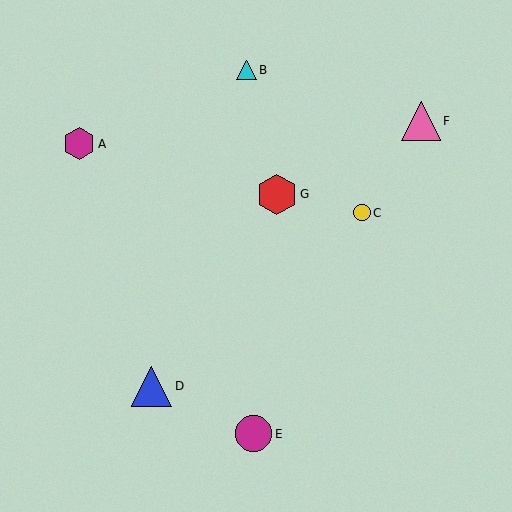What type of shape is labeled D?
Shape D is a blue triangle.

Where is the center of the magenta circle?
The center of the magenta circle is at (253, 434).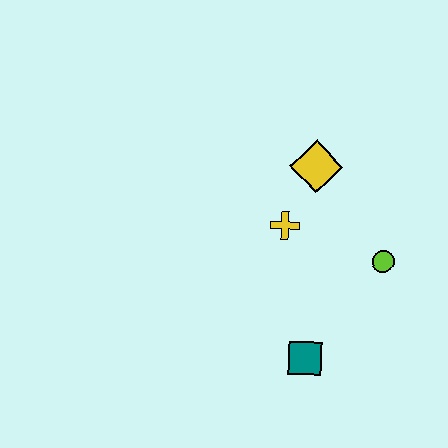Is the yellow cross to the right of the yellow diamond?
No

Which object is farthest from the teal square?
The yellow diamond is farthest from the teal square.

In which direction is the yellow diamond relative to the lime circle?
The yellow diamond is above the lime circle.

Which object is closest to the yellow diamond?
The yellow cross is closest to the yellow diamond.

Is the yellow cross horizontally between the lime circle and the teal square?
No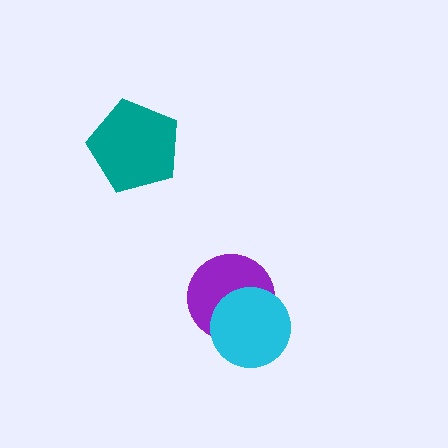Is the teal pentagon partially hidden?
No, no other shape covers it.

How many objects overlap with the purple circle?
1 object overlaps with the purple circle.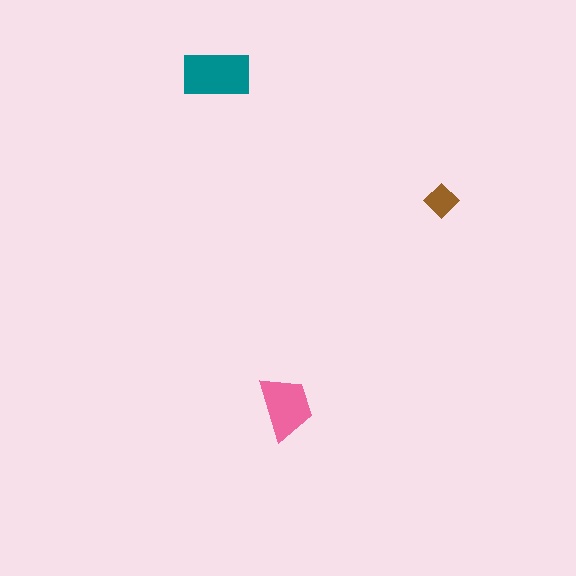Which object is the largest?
The teal rectangle.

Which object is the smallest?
The brown diamond.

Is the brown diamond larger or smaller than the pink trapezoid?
Smaller.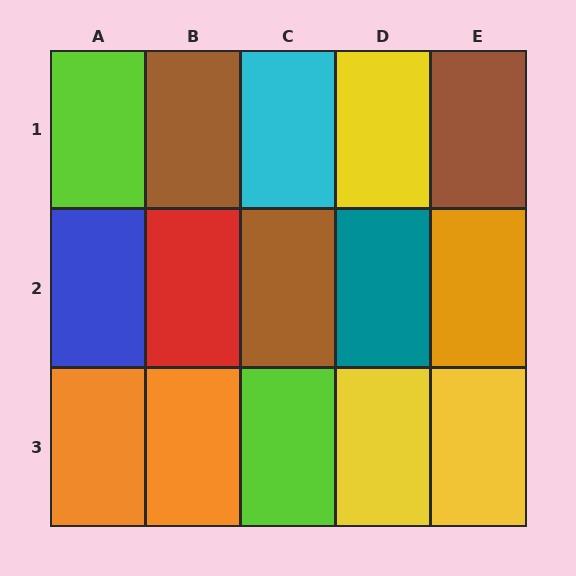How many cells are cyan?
1 cell is cyan.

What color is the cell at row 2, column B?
Red.